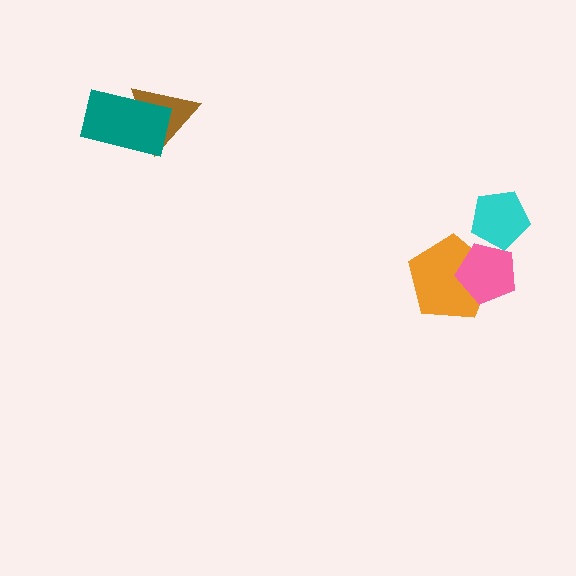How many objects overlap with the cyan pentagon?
1 object overlaps with the cyan pentagon.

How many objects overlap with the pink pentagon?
2 objects overlap with the pink pentagon.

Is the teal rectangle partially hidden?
No, no other shape covers it.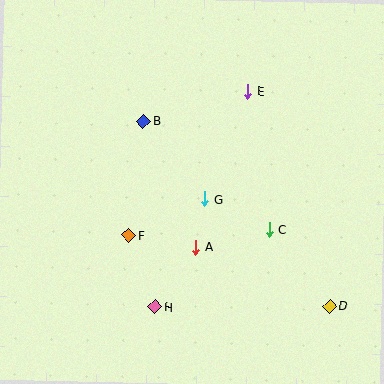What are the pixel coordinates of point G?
Point G is at (205, 199).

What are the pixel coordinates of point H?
Point H is at (155, 307).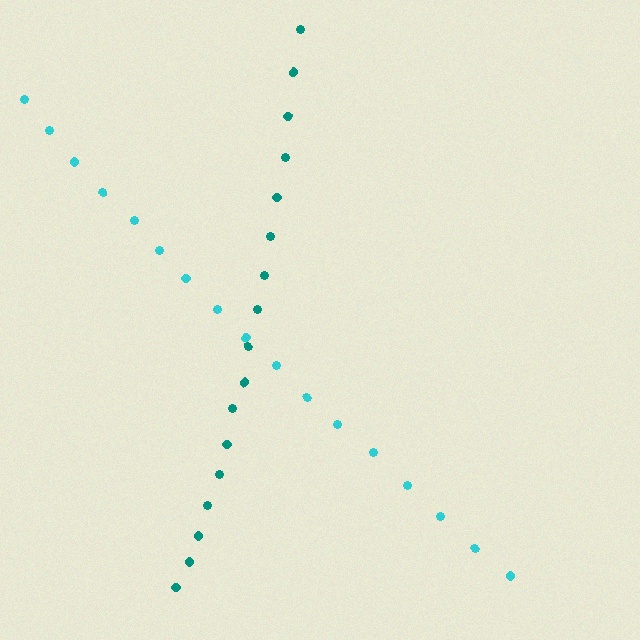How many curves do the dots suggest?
There are 2 distinct paths.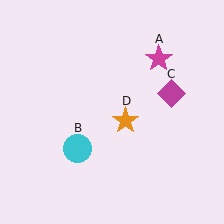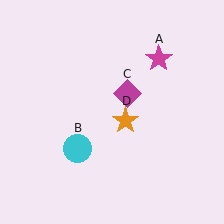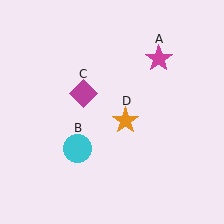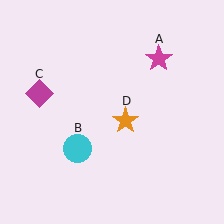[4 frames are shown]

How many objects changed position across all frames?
1 object changed position: magenta diamond (object C).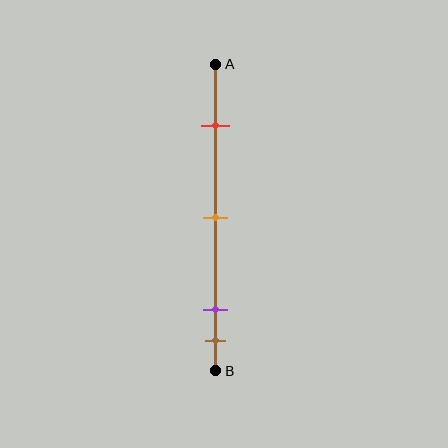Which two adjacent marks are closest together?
The purple and brown marks are the closest adjacent pair.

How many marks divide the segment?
There are 4 marks dividing the segment.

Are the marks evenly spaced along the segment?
No, the marks are not evenly spaced.